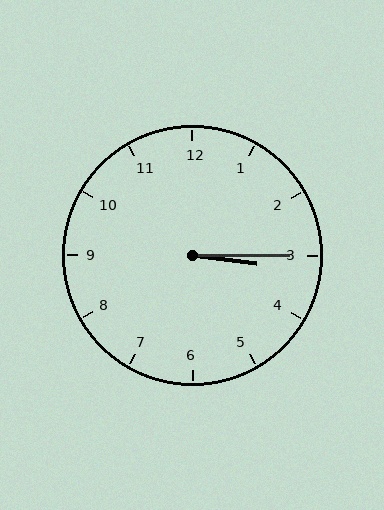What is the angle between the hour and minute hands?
Approximately 8 degrees.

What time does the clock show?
3:15.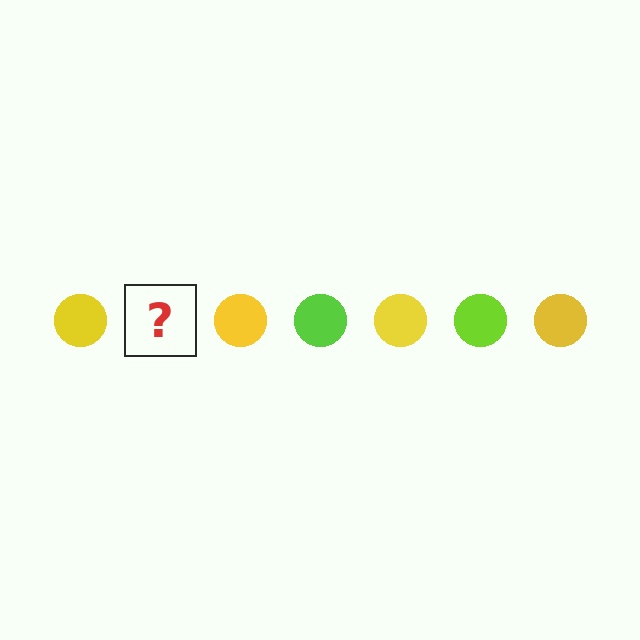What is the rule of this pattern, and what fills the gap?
The rule is that the pattern cycles through yellow, lime circles. The gap should be filled with a lime circle.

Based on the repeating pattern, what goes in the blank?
The blank should be a lime circle.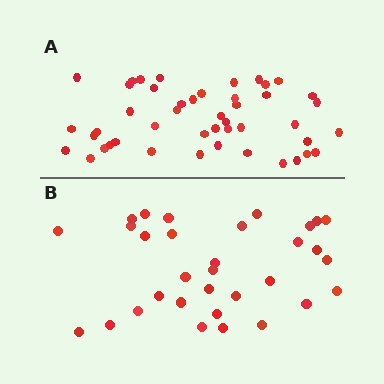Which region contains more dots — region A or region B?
Region A (the top region) has more dots.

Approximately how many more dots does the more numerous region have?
Region A has approximately 15 more dots than region B.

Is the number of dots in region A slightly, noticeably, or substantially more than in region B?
Region A has noticeably more, but not dramatically so. The ratio is roughly 1.4 to 1.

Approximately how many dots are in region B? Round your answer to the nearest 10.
About 30 dots. (The exact count is 32, which rounds to 30.)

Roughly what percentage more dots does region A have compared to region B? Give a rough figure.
About 45% more.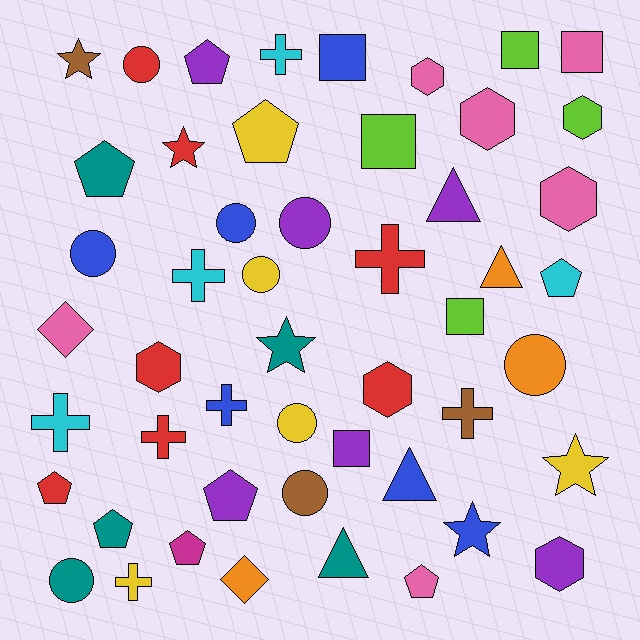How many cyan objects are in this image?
There are 4 cyan objects.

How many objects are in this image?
There are 50 objects.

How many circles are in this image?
There are 9 circles.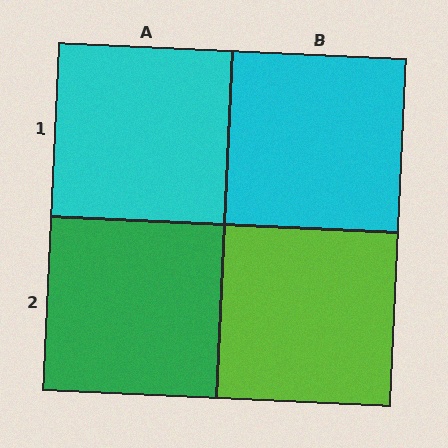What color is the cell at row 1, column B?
Cyan.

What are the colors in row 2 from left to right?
Green, lime.